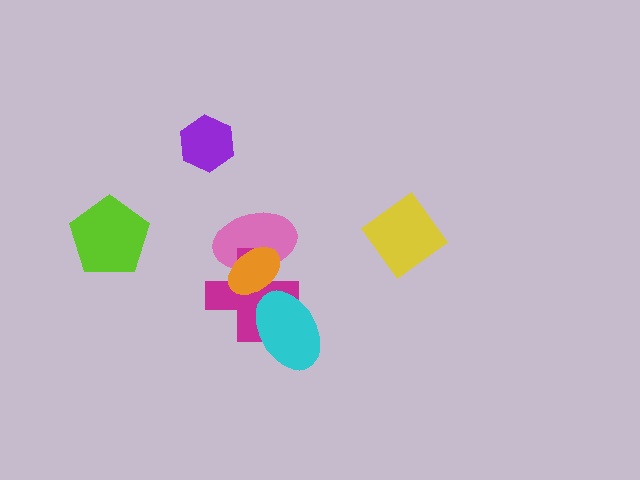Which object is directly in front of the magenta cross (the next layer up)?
The orange ellipse is directly in front of the magenta cross.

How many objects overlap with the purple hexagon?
0 objects overlap with the purple hexagon.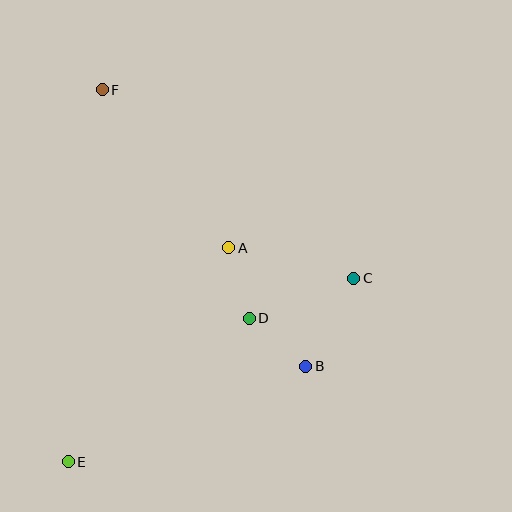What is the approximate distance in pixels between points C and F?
The distance between C and F is approximately 314 pixels.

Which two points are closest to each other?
Points A and D are closest to each other.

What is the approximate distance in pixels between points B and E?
The distance between B and E is approximately 256 pixels.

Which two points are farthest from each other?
Points E and F are farthest from each other.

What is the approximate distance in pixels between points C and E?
The distance between C and E is approximately 339 pixels.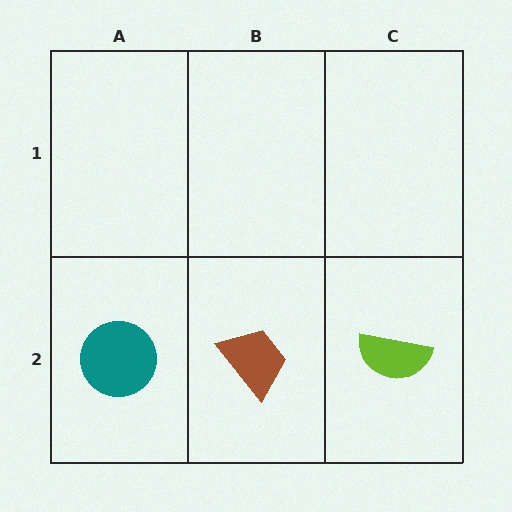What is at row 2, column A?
A teal circle.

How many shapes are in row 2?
3 shapes.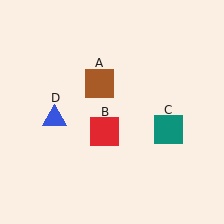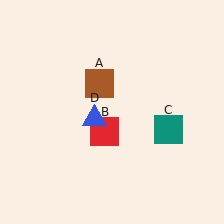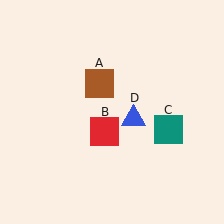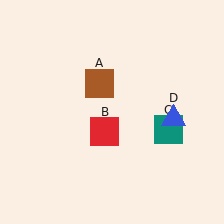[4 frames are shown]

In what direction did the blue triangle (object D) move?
The blue triangle (object D) moved right.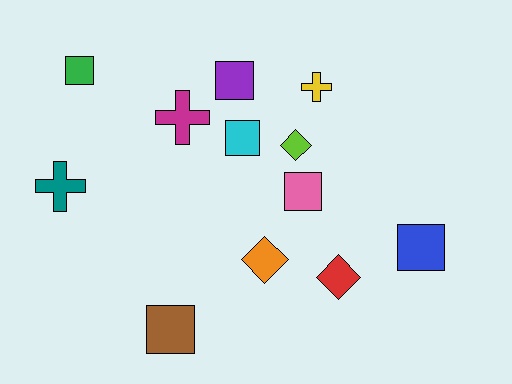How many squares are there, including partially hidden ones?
There are 6 squares.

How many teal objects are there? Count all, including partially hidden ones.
There is 1 teal object.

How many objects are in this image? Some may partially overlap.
There are 12 objects.